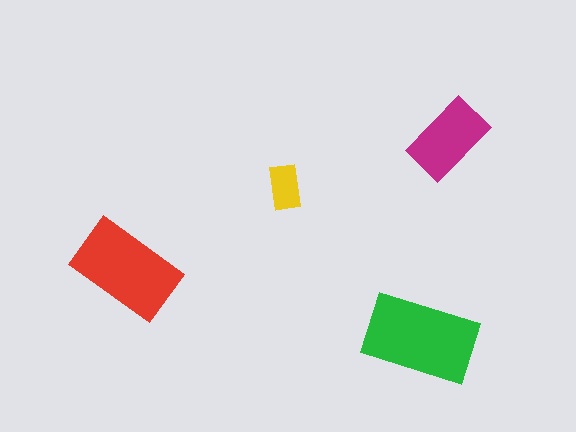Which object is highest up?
The magenta rectangle is topmost.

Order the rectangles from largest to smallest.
the green one, the red one, the magenta one, the yellow one.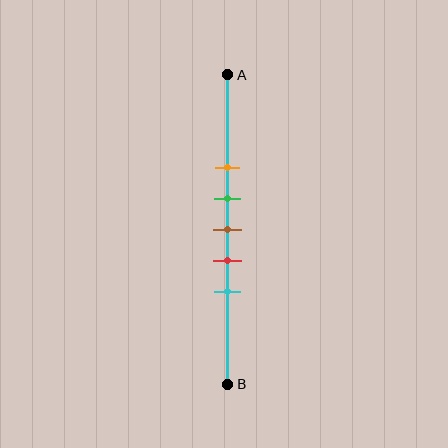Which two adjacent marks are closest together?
The green and brown marks are the closest adjacent pair.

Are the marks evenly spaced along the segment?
Yes, the marks are approximately evenly spaced.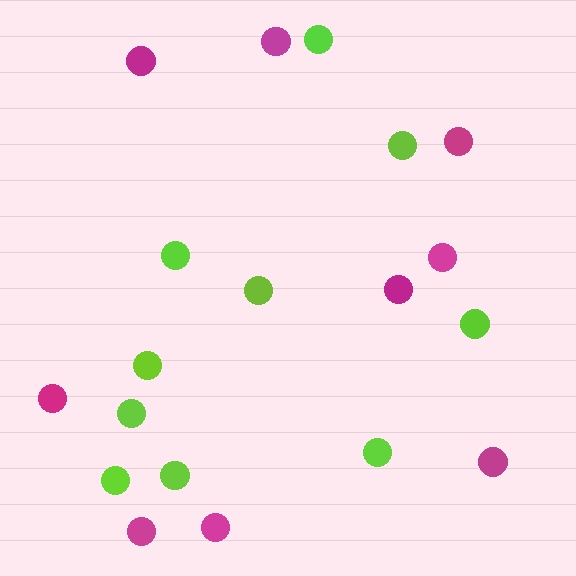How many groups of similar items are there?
There are 2 groups: one group of magenta circles (9) and one group of lime circles (10).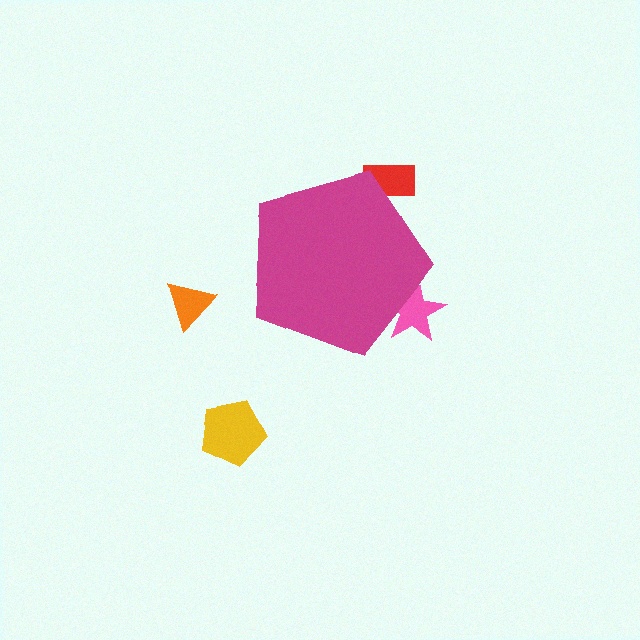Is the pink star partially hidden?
Yes, the pink star is partially hidden behind the magenta pentagon.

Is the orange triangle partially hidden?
No, the orange triangle is fully visible.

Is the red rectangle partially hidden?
Yes, the red rectangle is partially hidden behind the magenta pentagon.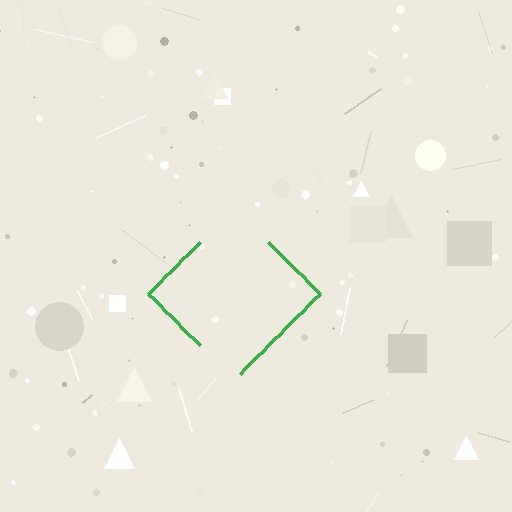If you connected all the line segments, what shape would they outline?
They would outline a diamond.